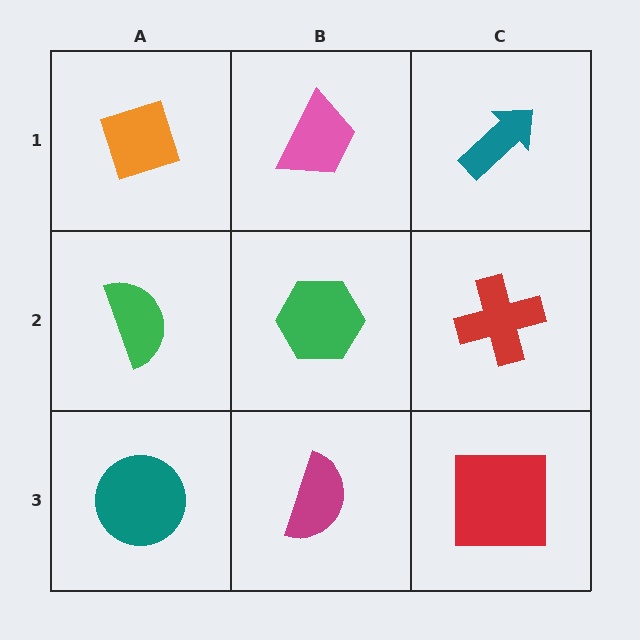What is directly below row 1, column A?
A green semicircle.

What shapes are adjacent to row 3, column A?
A green semicircle (row 2, column A), a magenta semicircle (row 3, column B).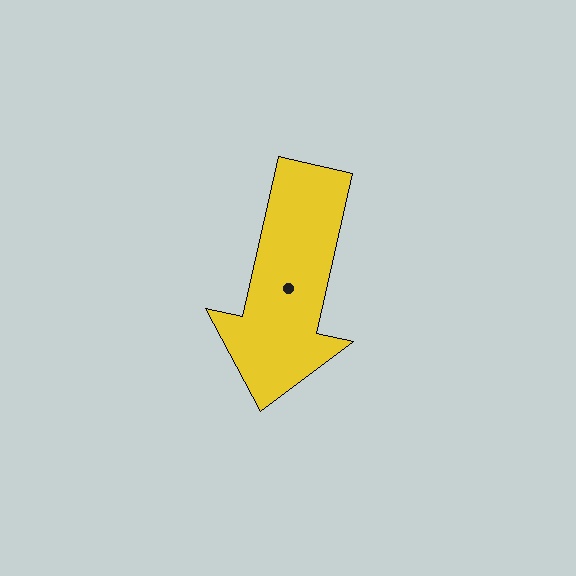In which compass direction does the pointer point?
South.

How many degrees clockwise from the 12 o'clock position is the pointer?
Approximately 193 degrees.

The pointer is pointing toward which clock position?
Roughly 6 o'clock.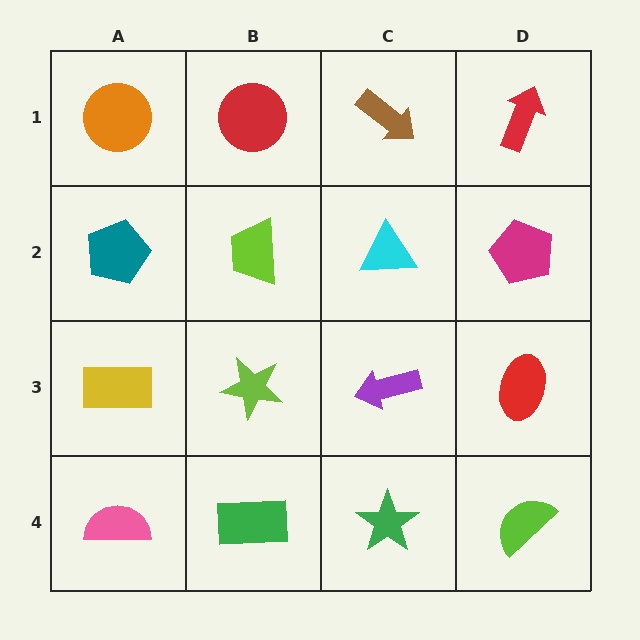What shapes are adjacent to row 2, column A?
An orange circle (row 1, column A), a yellow rectangle (row 3, column A), a lime trapezoid (row 2, column B).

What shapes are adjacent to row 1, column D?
A magenta pentagon (row 2, column D), a brown arrow (row 1, column C).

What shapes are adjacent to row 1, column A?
A teal pentagon (row 2, column A), a red circle (row 1, column B).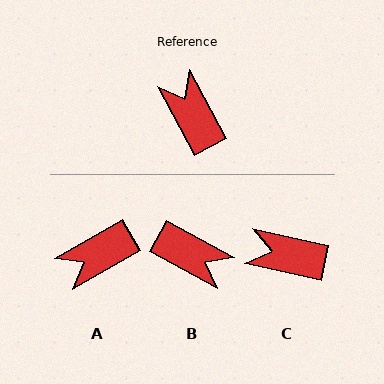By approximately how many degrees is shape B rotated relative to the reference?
Approximately 147 degrees clockwise.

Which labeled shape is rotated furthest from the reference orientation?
B, about 147 degrees away.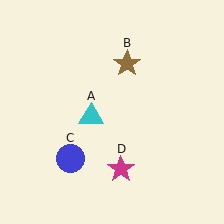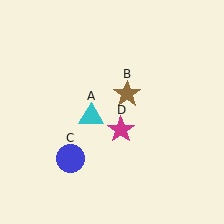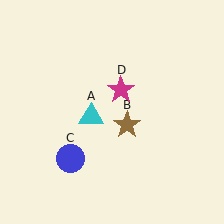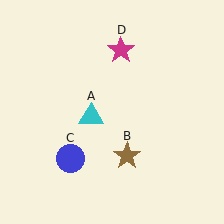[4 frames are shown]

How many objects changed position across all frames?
2 objects changed position: brown star (object B), magenta star (object D).